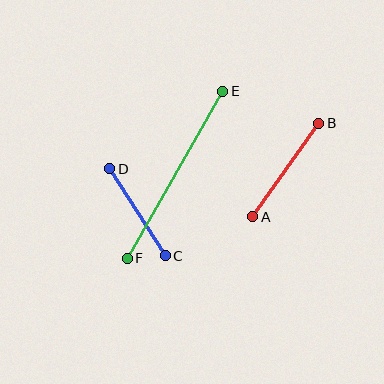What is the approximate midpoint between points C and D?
The midpoint is at approximately (138, 212) pixels.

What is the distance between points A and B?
The distance is approximately 114 pixels.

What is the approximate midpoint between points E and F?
The midpoint is at approximately (175, 175) pixels.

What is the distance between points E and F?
The distance is approximately 192 pixels.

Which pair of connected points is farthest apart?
Points E and F are farthest apart.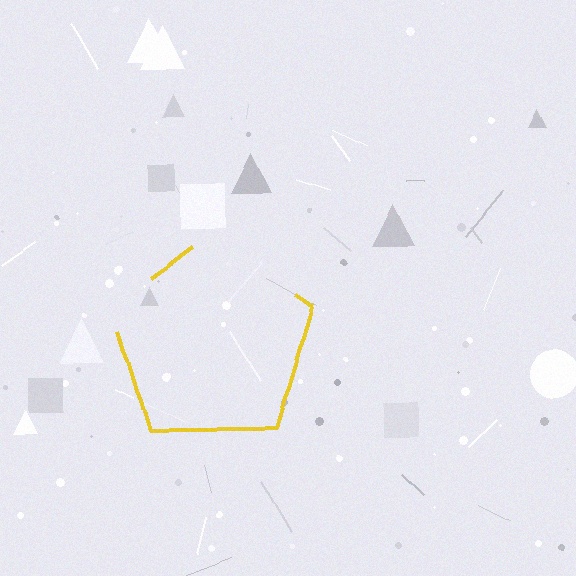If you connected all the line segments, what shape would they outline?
They would outline a pentagon.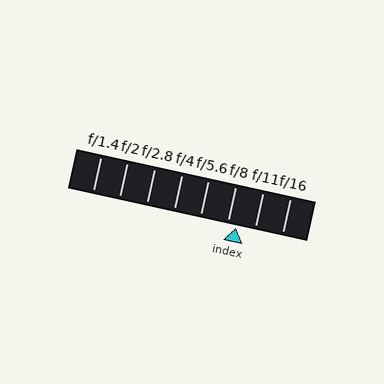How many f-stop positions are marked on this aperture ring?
There are 8 f-stop positions marked.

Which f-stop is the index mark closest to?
The index mark is closest to f/8.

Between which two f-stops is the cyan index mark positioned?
The index mark is between f/8 and f/11.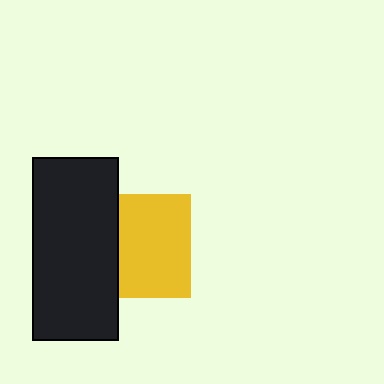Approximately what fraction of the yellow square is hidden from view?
Roughly 32% of the yellow square is hidden behind the black rectangle.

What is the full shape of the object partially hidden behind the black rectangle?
The partially hidden object is a yellow square.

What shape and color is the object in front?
The object in front is a black rectangle.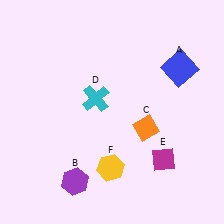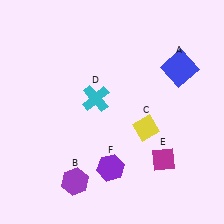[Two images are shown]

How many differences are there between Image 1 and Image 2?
There are 2 differences between the two images.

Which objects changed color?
C changed from orange to yellow. F changed from yellow to purple.